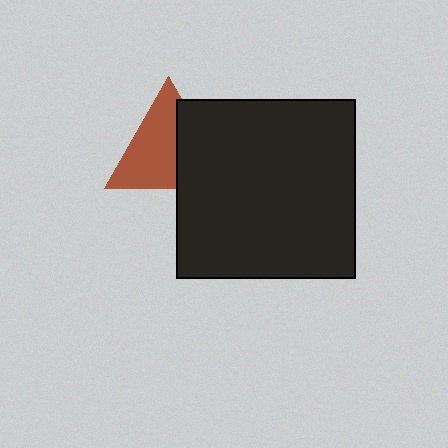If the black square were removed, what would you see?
You would see the complete brown triangle.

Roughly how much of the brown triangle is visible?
About half of it is visible (roughly 60%).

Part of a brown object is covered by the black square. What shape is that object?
It is a triangle.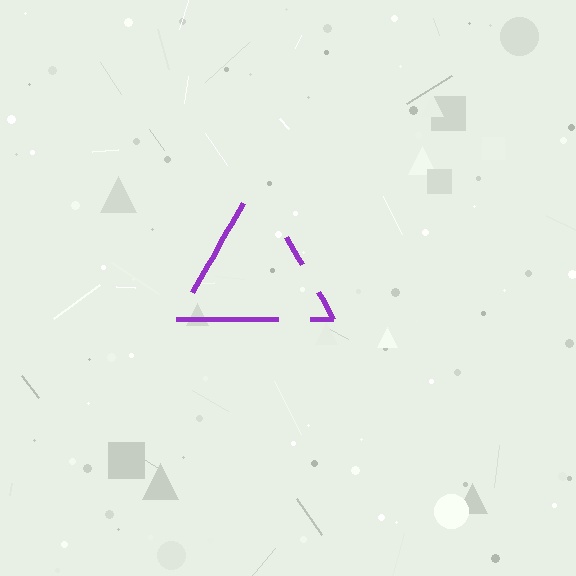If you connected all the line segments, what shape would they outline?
They would outline a triangle.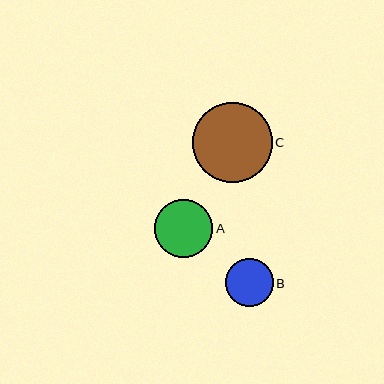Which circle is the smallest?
Circle B is the smallest with a size of approximately 48 pixels.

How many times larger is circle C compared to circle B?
Circle C is approximately 1.7 times the size of circle B.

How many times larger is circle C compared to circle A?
Circle C is approximately 1.4 times the size of circle A.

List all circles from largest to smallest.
From largest to smallest: C, A, B.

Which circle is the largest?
Circle C is the largest with a size of approximately 79 pixels.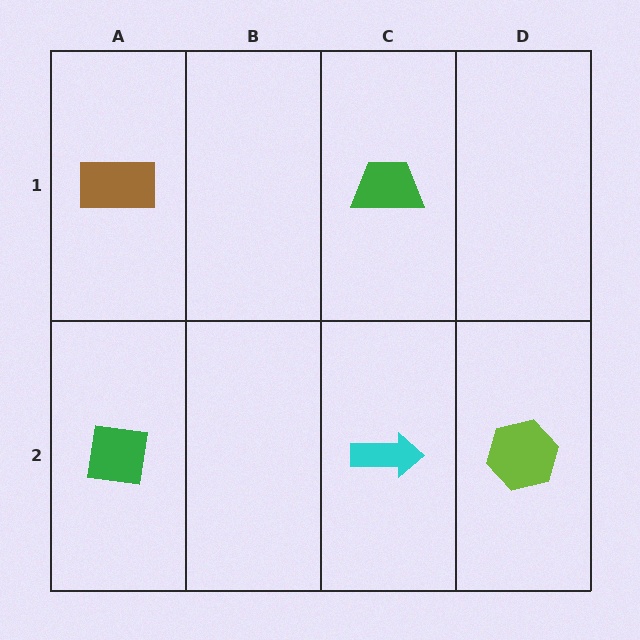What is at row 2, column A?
A green square.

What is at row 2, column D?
A lime hexagon.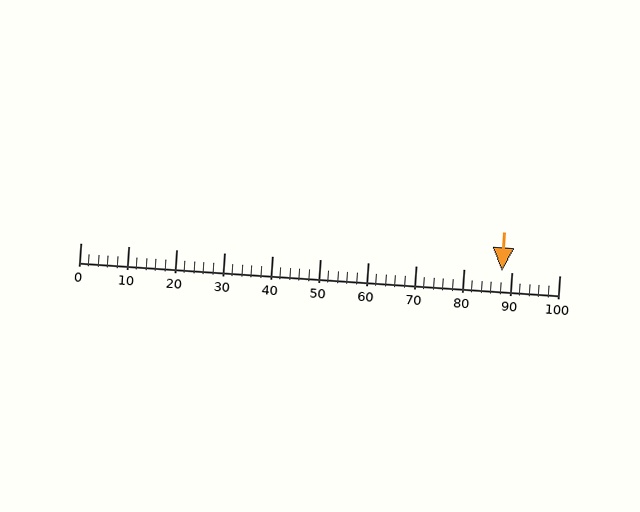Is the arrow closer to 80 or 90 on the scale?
The arrow is closer to 90.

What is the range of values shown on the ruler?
The ruler shows values from 0 to 100.